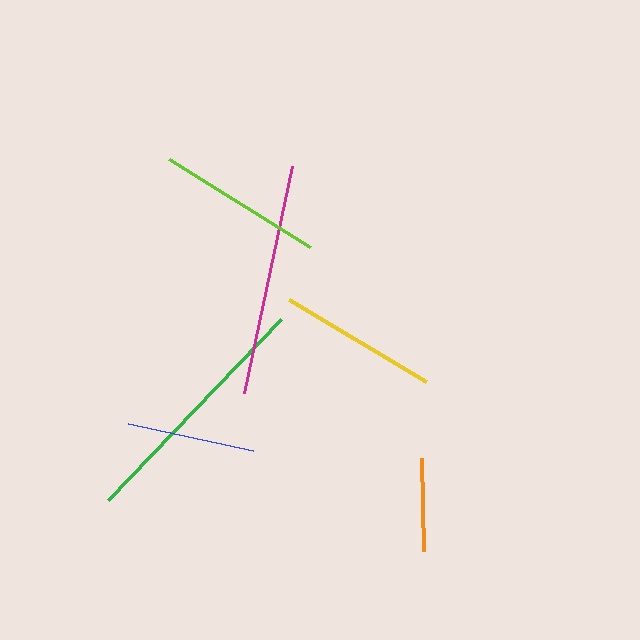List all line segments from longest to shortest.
From longest to shortest: green, magenta, lime, yellow, blue, orange.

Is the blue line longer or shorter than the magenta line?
The magenta line is longer than the blue line.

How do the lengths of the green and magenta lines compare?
The green and magenta lines are approximately the same length.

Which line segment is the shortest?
The orange line is the shortest at approximately 93 pixels.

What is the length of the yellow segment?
The yellow segment is approximately 160 pixels long.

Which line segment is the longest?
The green line is the longest at approximately 250 pixels.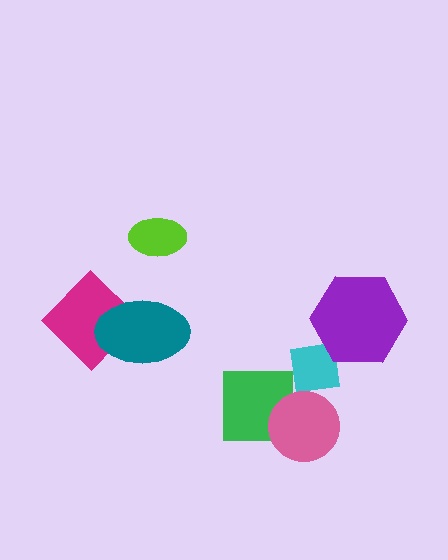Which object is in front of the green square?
The pink circle is in front of the green square.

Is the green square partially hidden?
Yes, it is partially covered by another shape.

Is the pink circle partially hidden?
No, no other shape covers it.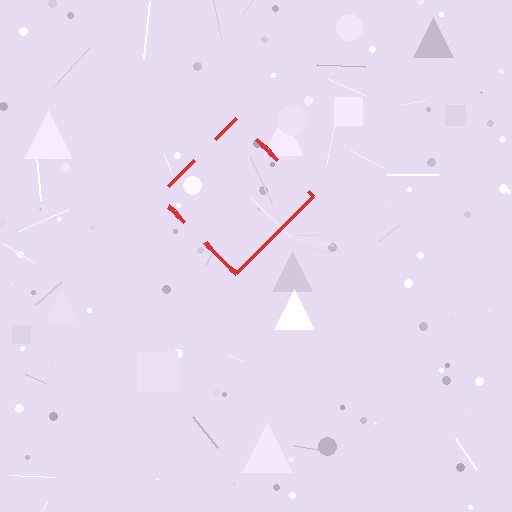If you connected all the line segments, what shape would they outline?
They would outline a diamond.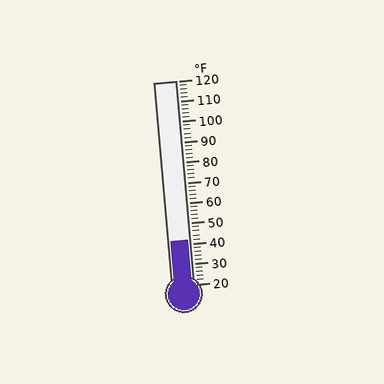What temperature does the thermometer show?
The thermometer shows approximately 42°F.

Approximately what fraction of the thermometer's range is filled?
The thermometer is filled to approximately 20% of its range.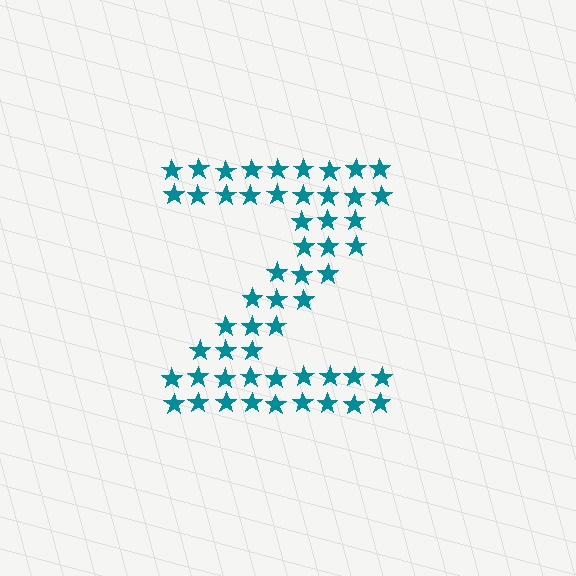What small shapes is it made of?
It is made of small stars.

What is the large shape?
The large shape is the letter Z.